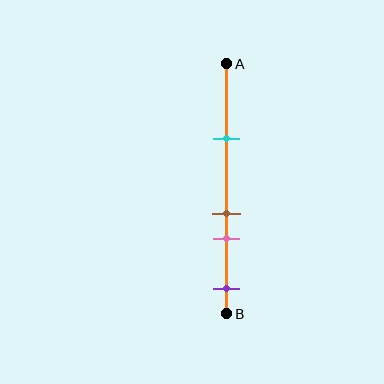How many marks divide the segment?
There are 4 marks dividing the segment.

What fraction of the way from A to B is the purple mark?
The purple mark is approximately 90% (0.9) of the way from A to B.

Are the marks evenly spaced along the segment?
No, the marks are not evenly spaced.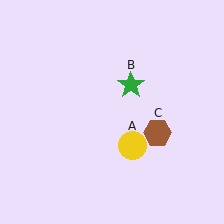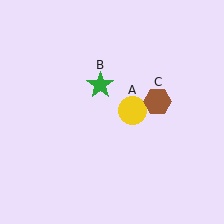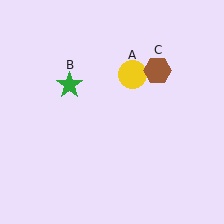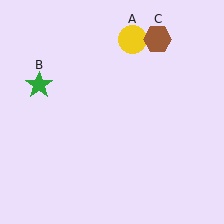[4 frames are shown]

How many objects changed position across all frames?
3 objects changed position: yellow circle (object A), green star (object B), brown hexagon (object C).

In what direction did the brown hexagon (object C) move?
The brown hexagon (object C) moved up.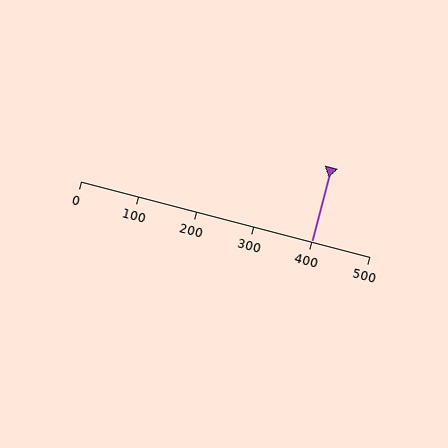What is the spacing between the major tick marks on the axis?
The major ticks are spaced 100 apart.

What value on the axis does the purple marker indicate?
The marker indicates approximately 400.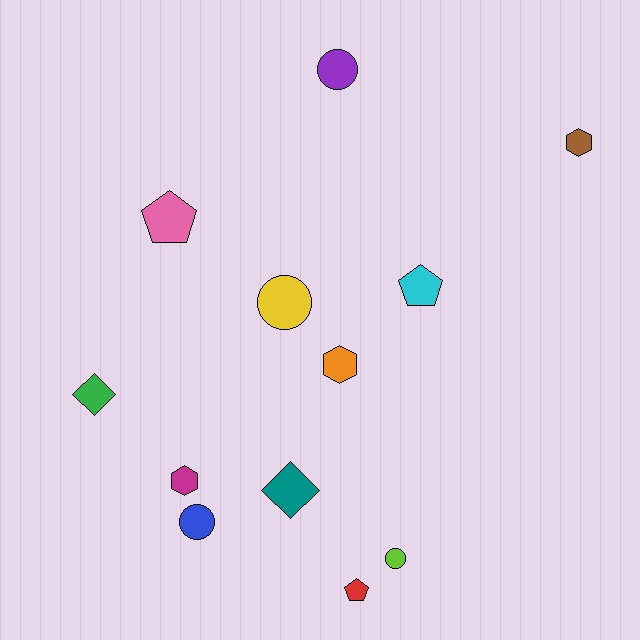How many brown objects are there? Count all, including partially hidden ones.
There is 1 brown object.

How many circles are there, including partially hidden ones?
There are 4 circles.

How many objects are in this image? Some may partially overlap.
There are 12 objects.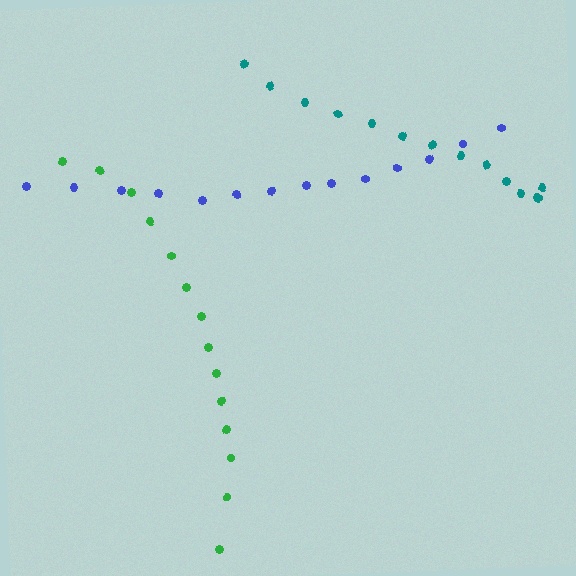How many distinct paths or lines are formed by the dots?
There are 3 distinct paths.